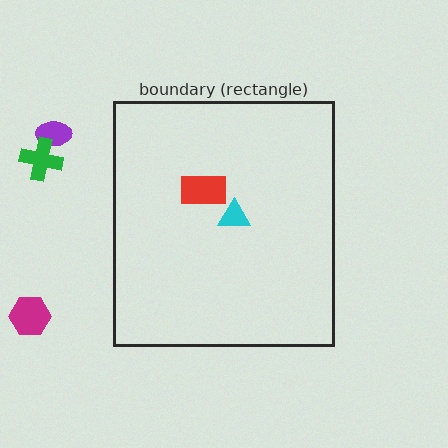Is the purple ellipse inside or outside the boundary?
Outside.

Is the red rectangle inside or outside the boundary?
Inside.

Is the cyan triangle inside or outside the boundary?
Inside.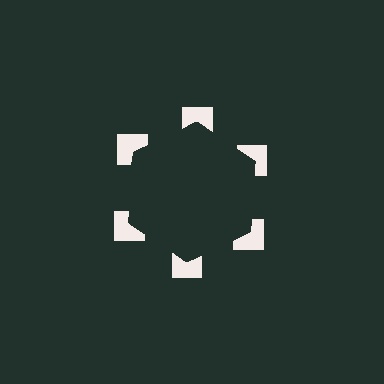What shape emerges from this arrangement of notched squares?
An illusory hexagon — its edges are inferred from the aligned wedge cuts in the notched squares, not physically drawn.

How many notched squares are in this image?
There are 6 — one at each vertex of the illusory hexagon.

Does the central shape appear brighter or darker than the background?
It typically appears slightly darker than the background, even though no actual brightness change is drawn.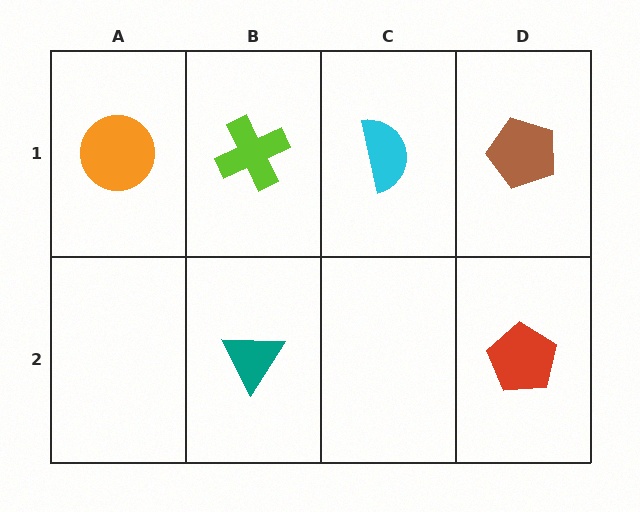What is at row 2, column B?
A teal triangle.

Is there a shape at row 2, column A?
No, that cell is empty.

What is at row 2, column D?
A red pentagon.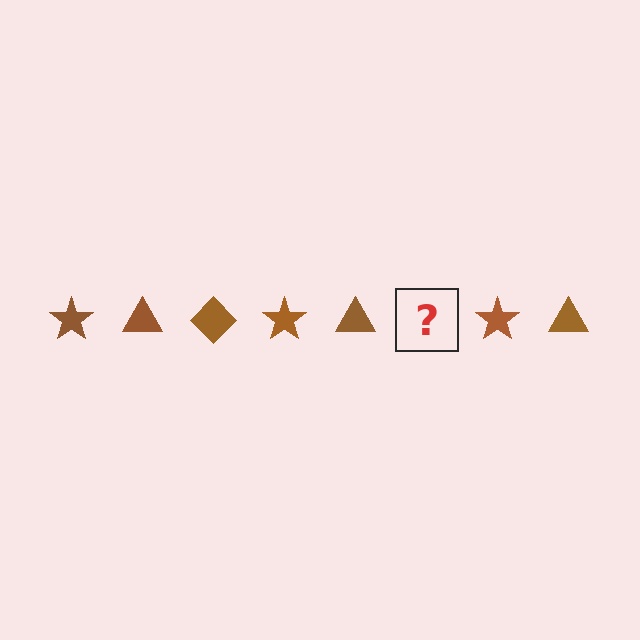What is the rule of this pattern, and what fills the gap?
The rule is that the pattern cycles through star, triangle, diamond shapes in brown. The gap should be filled with a brown diamond.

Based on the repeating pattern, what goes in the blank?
The blank should be a brown diamond.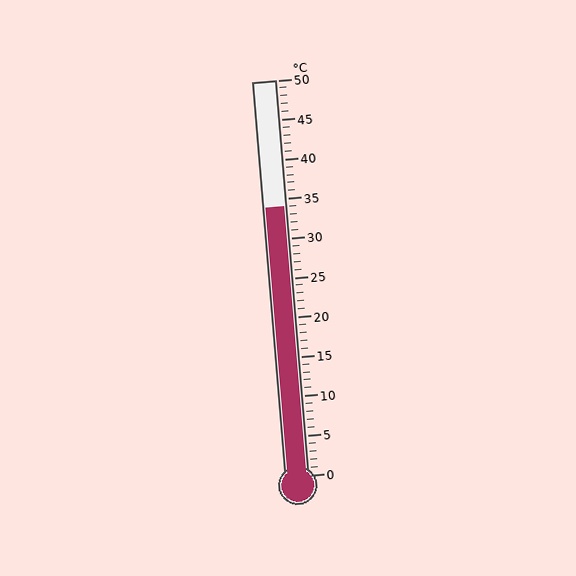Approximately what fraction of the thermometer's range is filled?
The thermometer is filled to approximately 70% of its range.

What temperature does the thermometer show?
The thermometer shows approximately 34°C.